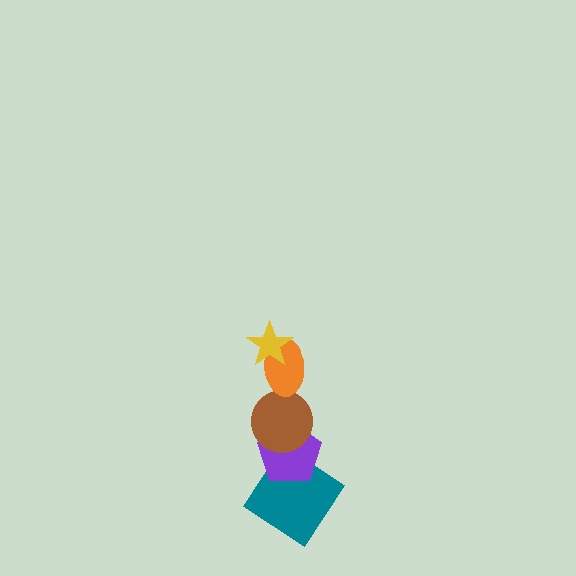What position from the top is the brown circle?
The brown circle is 3rd from the top.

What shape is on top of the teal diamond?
The purple pentagon is on top of the teal diamond.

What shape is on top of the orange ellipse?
The yellow star is on top of the orange ellipse.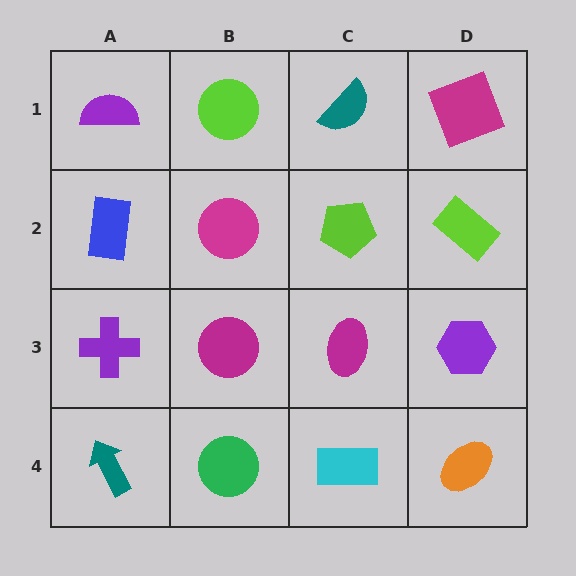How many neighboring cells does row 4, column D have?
2.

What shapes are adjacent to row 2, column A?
A purple semicircle (row 1, column A), a purple cross (row 3, column A), a magenta circle (row 2, column B).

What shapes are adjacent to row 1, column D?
A lime rectangle (row 2, column D), a teal semicircle (row 1, column C).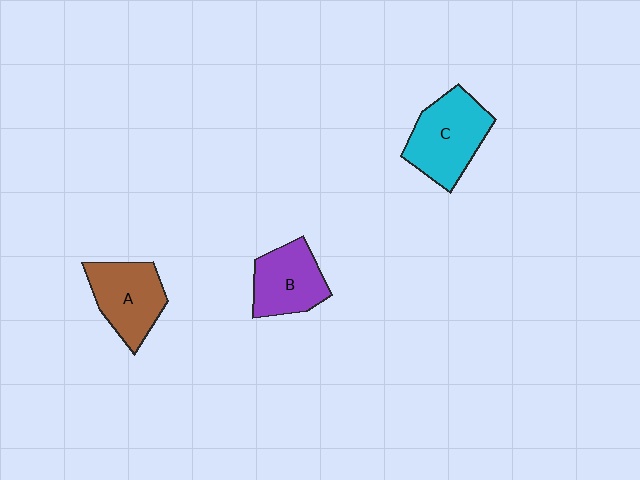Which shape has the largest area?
Shape C (cyan).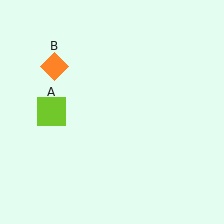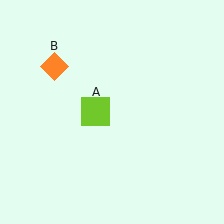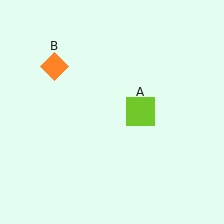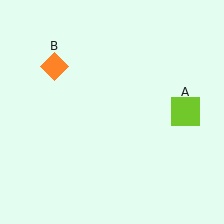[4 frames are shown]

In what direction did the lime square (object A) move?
The lime square (object A) moved right.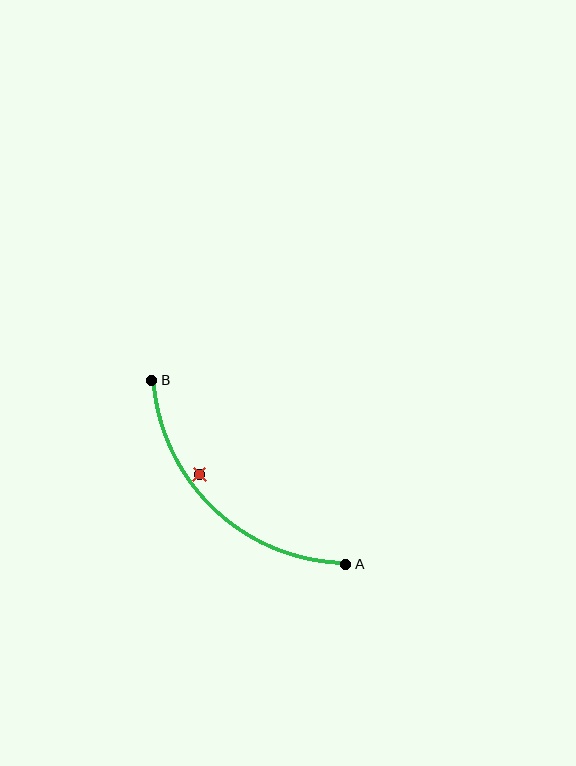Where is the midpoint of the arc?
The arc midpoint is the point on the curve farthest from the straight line joining A and B. It sits below and to the left of that line.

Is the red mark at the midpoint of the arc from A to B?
No — the red mark does not lie on the arc at all. It sits slightly inside the curve.